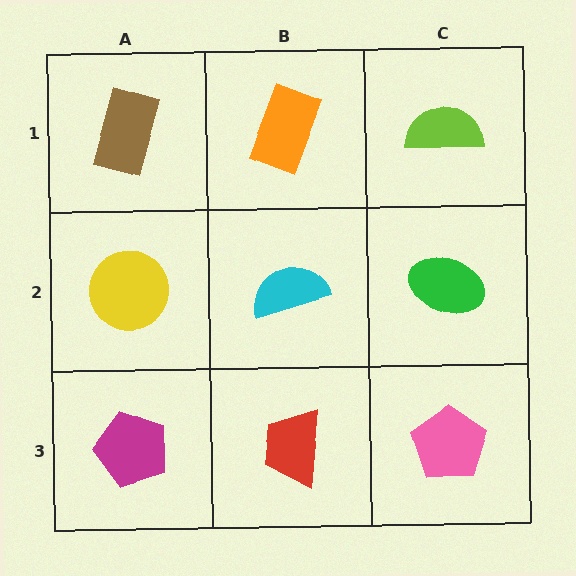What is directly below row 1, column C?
A green ellipse.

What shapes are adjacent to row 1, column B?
A cyan semicircle (row 2, column B), a brown rectangle (row 1, column A), a lime semicircle (row 1, column C).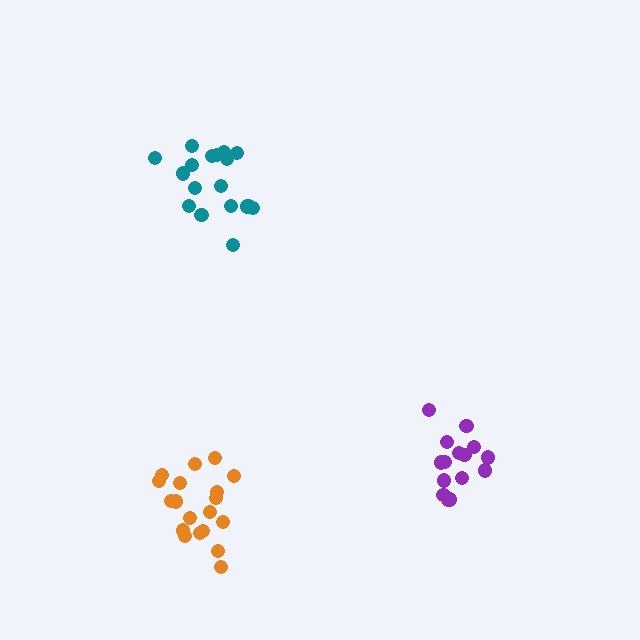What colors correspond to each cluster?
The clusters are colored: teal, purple, orange.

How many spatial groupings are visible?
There are 3 spatial groupings.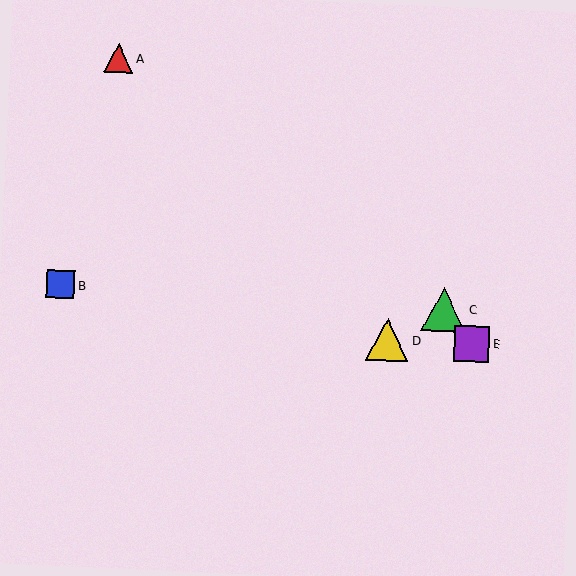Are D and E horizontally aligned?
Yes, both are at y≈340.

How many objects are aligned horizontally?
2 objects (D, E) are aligned horizontally.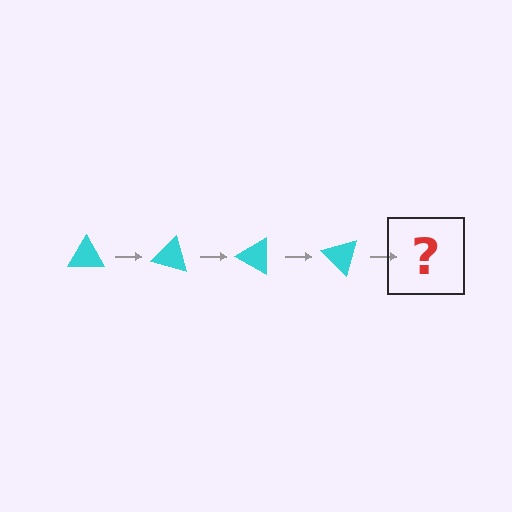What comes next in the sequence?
The next element should be a cyan triangle rotated 60 degrees.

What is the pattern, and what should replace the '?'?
The pattern is that the triangle rotates 15 degrees each step. The '?' should be a cyan triangle rotated 60 degrees.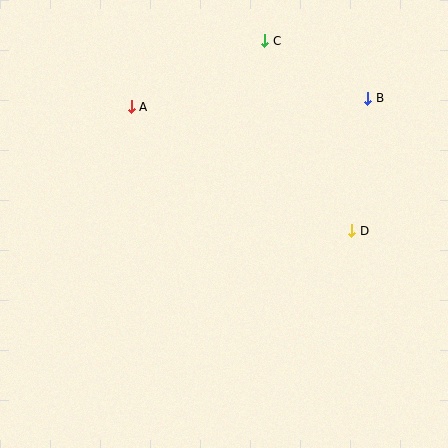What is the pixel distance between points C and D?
The distance between C and D is 209 pixels.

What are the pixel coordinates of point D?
Point D is at (352, 231).